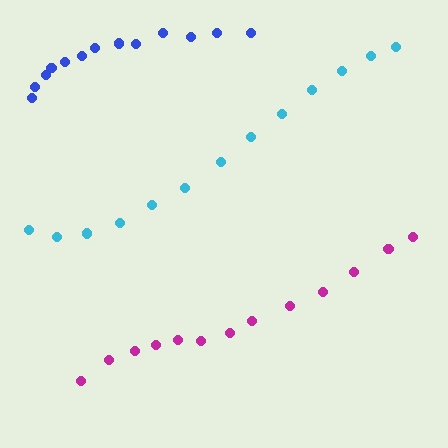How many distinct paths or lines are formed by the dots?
There are 3 distinct paths.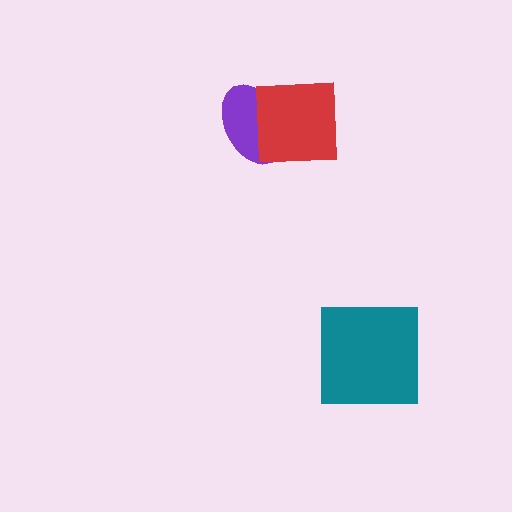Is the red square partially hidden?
No, no other shape covers it.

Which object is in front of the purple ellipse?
The red square is in front of the purple ellipse.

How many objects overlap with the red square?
1 object overlaps with the red square.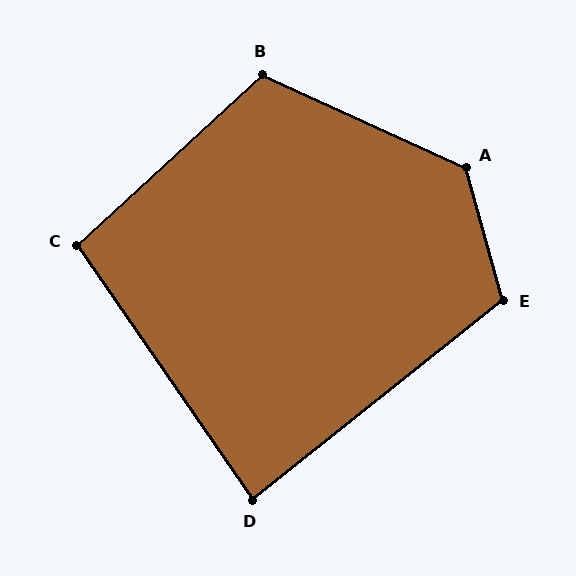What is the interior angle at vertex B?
Approximately 113 degrees (obtuse).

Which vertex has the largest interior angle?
A, at approximately 130 degrees.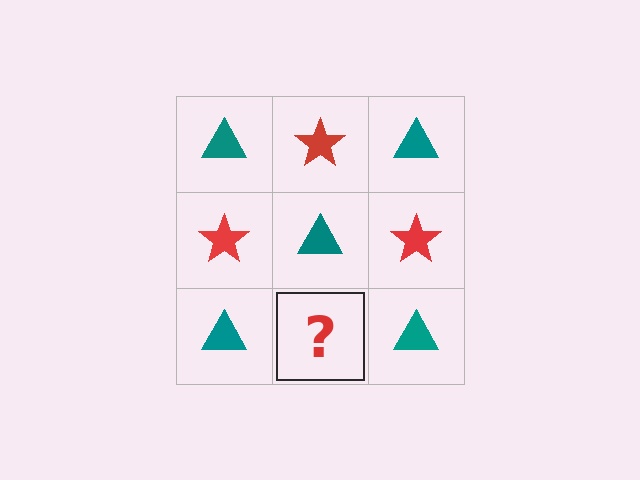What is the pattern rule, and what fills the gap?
The rule is that it alternates teal triangle and red star in a checkerboard pattern. The gap should be filled with a red star.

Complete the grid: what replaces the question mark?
The question mark should be replaced with a red star.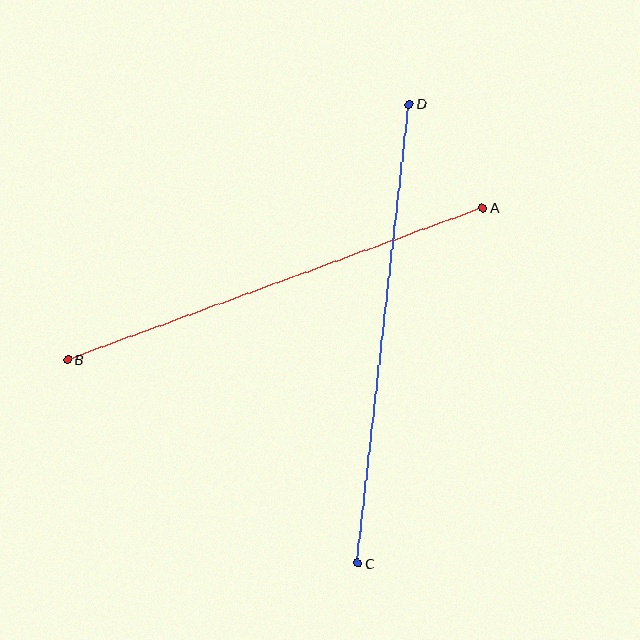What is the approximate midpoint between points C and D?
The midpoint is at approximately (383, 334) pixels.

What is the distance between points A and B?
The distance is approximately 442 pixels.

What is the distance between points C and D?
The distance is approximately 462 pixels.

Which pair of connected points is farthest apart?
Points C and D are farthest apart.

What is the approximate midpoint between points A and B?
The midpoint is at approximately (275, 284) pixels.